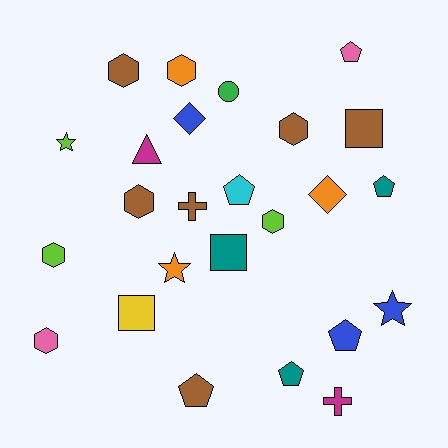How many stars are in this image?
There are 3 stars.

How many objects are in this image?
There are 25 objects.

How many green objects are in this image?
There is 1 green object.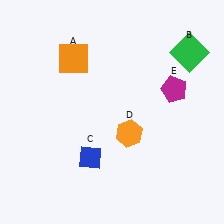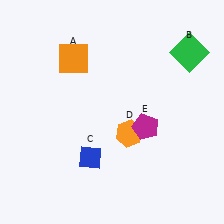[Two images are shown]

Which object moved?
The magenta pentagon (E) moved down.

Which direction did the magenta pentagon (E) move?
The magenta pentagon (E) moved down.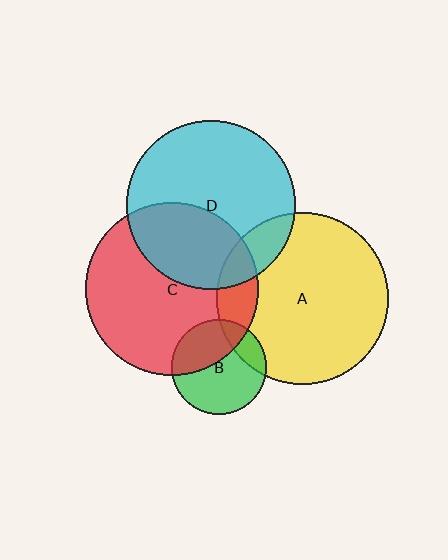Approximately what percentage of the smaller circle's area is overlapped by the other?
Approximately 35%.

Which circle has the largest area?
Circle C (red).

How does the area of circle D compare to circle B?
Approximately 3.2 times.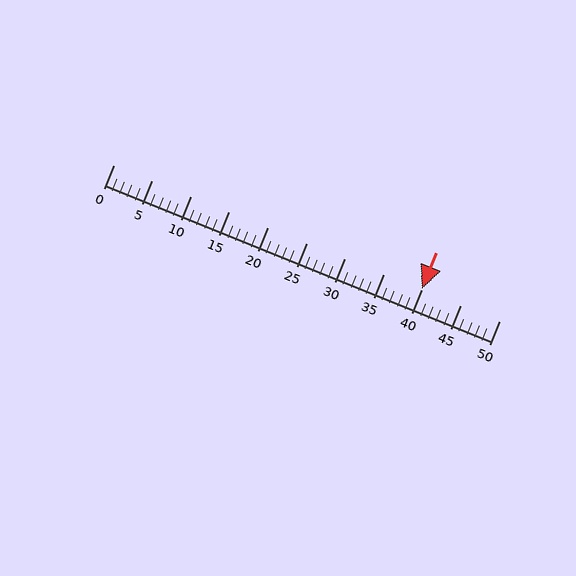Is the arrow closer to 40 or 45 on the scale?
The arrow is closer to 40.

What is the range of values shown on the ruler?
The ruler shows values from 0 to 50.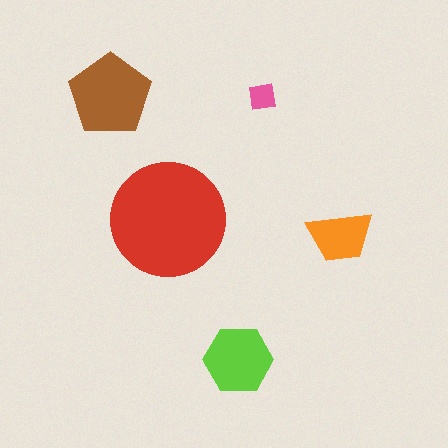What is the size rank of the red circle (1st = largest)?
1st.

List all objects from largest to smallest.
The red circle, the brown pentagon, the lime hexagon, the orange trapezoid, the pink square.